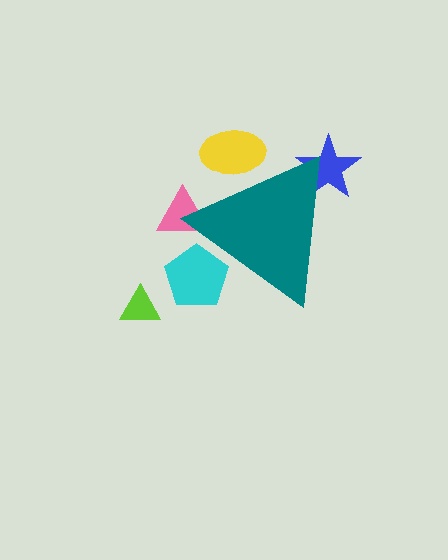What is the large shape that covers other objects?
A teal triangle.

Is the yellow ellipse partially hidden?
Yes, the yellow ellipse is partially hidden behind the teal triangle.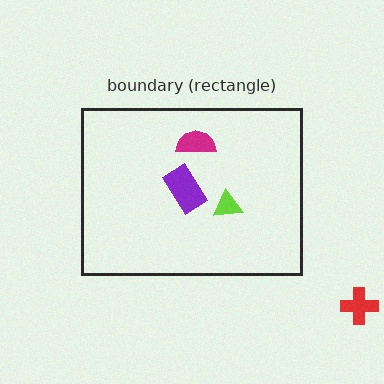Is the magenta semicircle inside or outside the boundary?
Inside.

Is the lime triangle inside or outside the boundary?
Inside.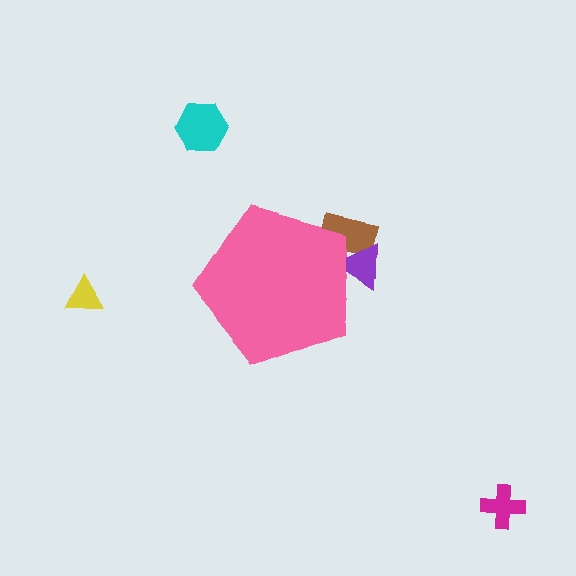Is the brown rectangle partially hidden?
Yes, the brown rectangle is partially hidden behind the pink pentagon.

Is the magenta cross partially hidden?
No, the magenta cross is fully visible.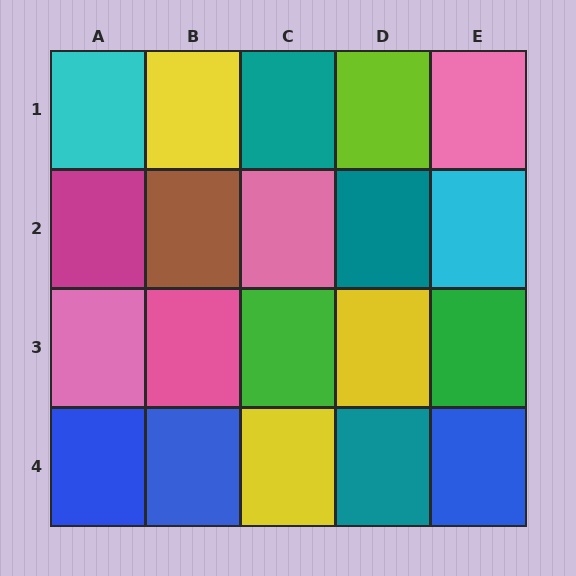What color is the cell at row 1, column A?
Cyan.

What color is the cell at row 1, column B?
Yellow.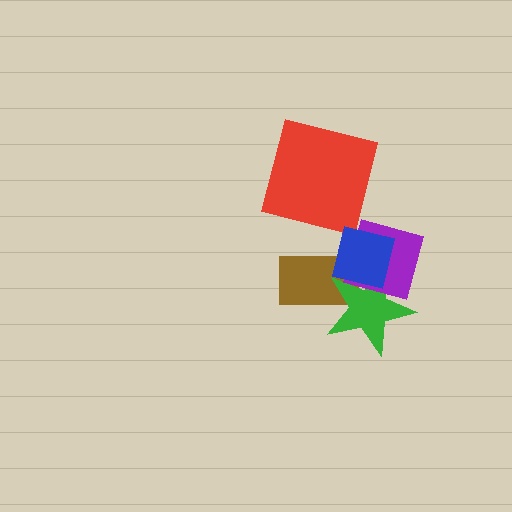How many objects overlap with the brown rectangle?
3 objects overlap with the brown rectangle.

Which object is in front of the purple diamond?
The blue square is in front of the purple diamond.